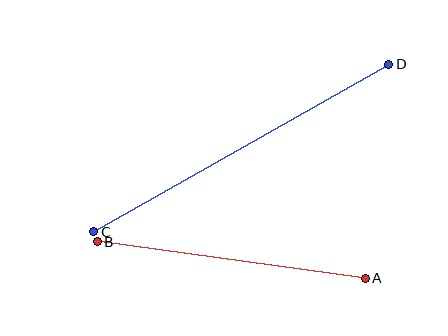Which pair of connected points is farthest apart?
Points C and D are farthest apart.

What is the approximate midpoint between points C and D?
The midpoint is at approximately (241, 148) pixels.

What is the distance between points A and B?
The distance is approximately 271 pixels.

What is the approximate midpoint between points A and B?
The midpoint is at approximately (231, 260) pixels.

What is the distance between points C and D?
The distance is approximately 339 pixels.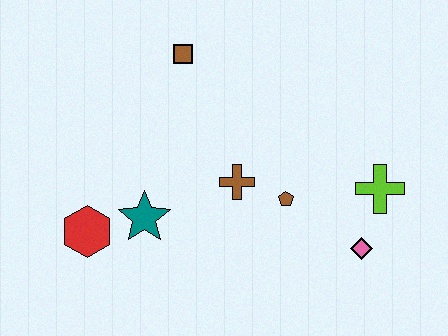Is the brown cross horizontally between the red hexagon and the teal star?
No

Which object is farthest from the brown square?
The pink diamond is farthest from the brown square.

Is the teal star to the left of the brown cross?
Yes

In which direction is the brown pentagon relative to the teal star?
The brown pentagon is to the right of the teal star.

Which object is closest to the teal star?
The red hexagon is closest to the teal star.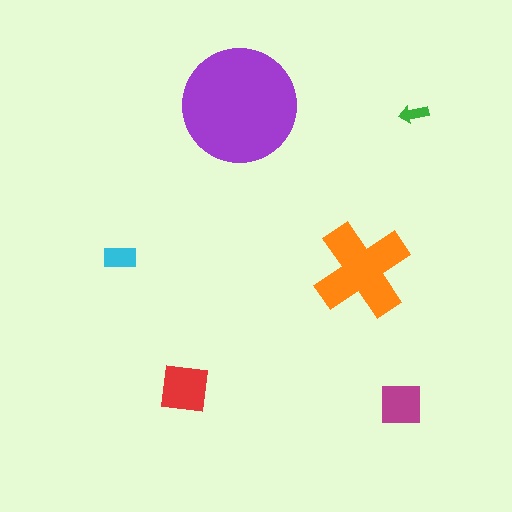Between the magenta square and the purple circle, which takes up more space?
The purple circle.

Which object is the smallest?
The green arrow.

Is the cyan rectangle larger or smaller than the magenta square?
Smaller.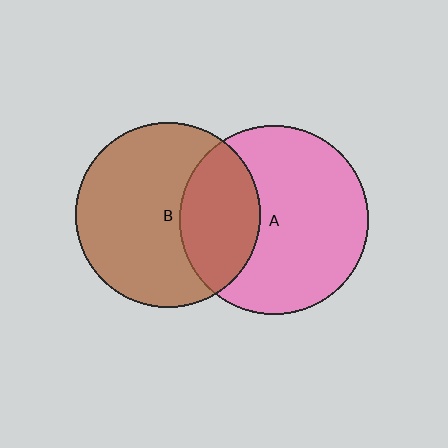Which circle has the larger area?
Circle A (pink).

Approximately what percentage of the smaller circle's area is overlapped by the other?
Approximately 30%.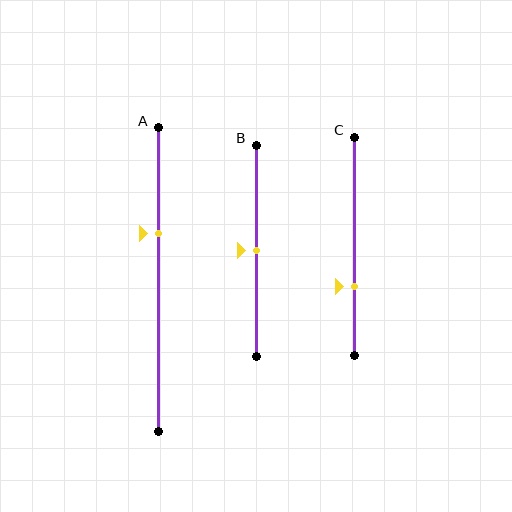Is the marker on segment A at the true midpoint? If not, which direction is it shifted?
No, the marker on segment A is shifted upward by about 15% of the segment length.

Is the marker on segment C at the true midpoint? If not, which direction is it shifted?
No, the marker on segment C is shifted downward by about 18% of the segment length.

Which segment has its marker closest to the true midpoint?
Segment B has its marker closest to the true midpoint.